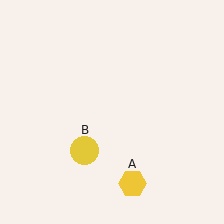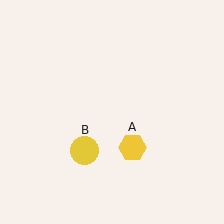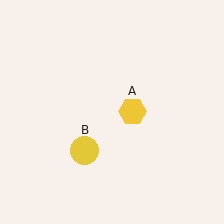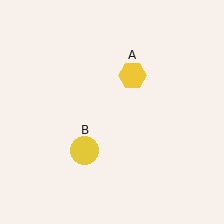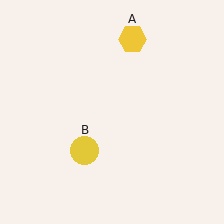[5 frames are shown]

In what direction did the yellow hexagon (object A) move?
The yellow hexagon (object A) moved up.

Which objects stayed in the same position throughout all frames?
Yellow circle (object B) remained stationary.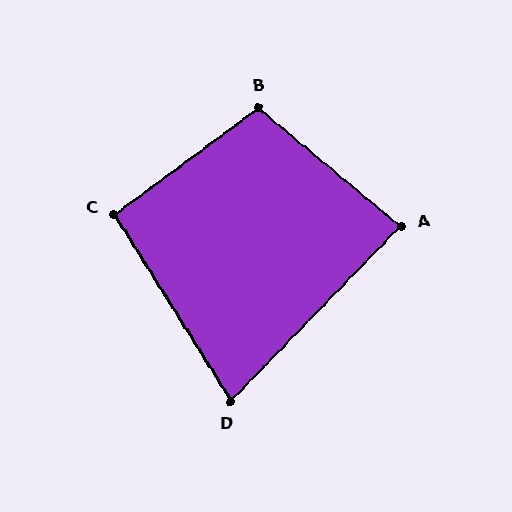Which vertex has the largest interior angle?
B, at approximately 104 degrees.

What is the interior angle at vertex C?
Approximately 94 degrees (approximately right).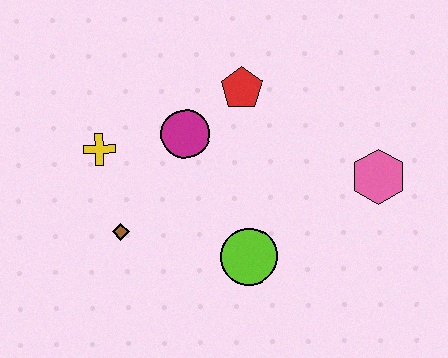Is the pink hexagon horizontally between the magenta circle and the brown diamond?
No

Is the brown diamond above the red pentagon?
No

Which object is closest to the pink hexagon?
The lime circle is closest to the pink hexagon.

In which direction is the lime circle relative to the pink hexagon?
The lime circle is to the left of the pink hexagon.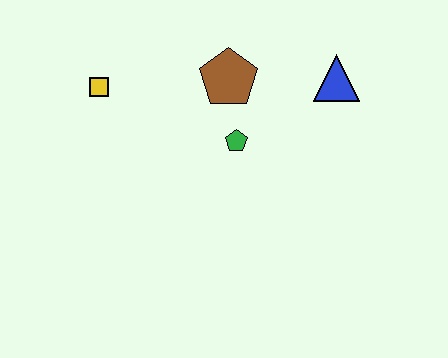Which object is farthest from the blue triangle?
The yellow square is farthest from the blue triangle.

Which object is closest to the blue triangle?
The brown pentagon is closest to the blue triangle.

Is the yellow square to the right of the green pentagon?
No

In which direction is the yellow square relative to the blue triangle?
The yellow square is to the left of the blue triangle.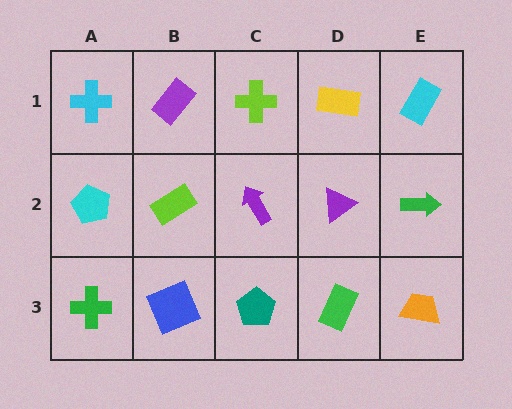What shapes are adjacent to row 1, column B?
A lime rectangle (row 2, column B), a cyan cross (row 1, column A), a lime cross (row 1, column C).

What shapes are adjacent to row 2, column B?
A purple rectangle (row 1, column B), a blue square (row 3, column B), a cyan pentagon (row 2, column A), a purple arrow (row 2, column C).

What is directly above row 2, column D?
A yellow rectangle.